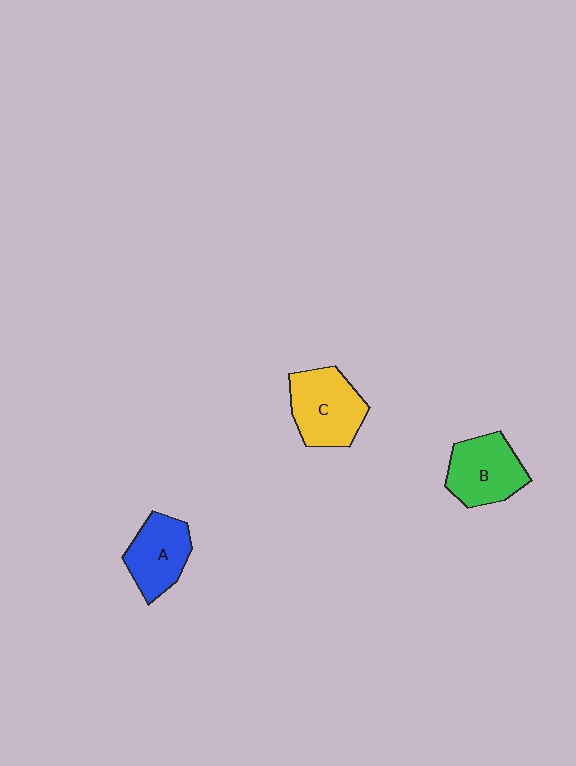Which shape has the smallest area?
Shape A (blue).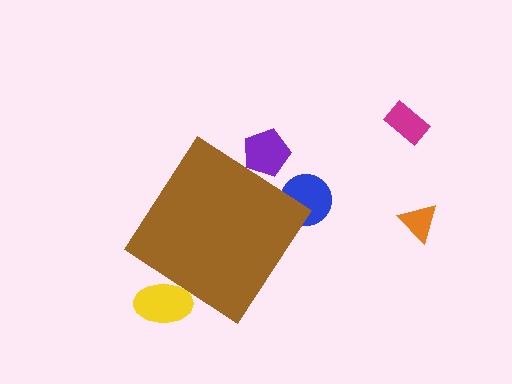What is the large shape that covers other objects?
A brown diamond.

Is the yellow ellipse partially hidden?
Yes, the yellow ellipse is partially hidden behind the brown diamond.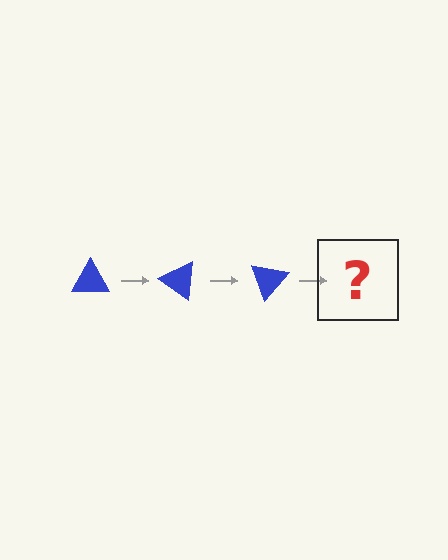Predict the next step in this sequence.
The next step is a blue triangle rotated 105 degrees.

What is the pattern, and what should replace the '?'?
The pattern is that the triangle rotates 35 degrees each step. The '?' should be a blue triangle rotated 105 degrees.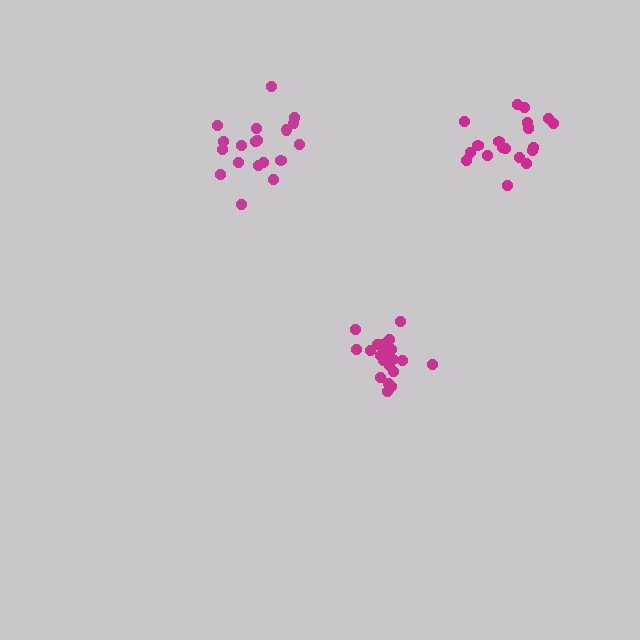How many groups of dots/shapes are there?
There are 3 groups.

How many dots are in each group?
Group 1: 21 dots, Group 2: 19 dots, Group 3: 20 dots (60 total).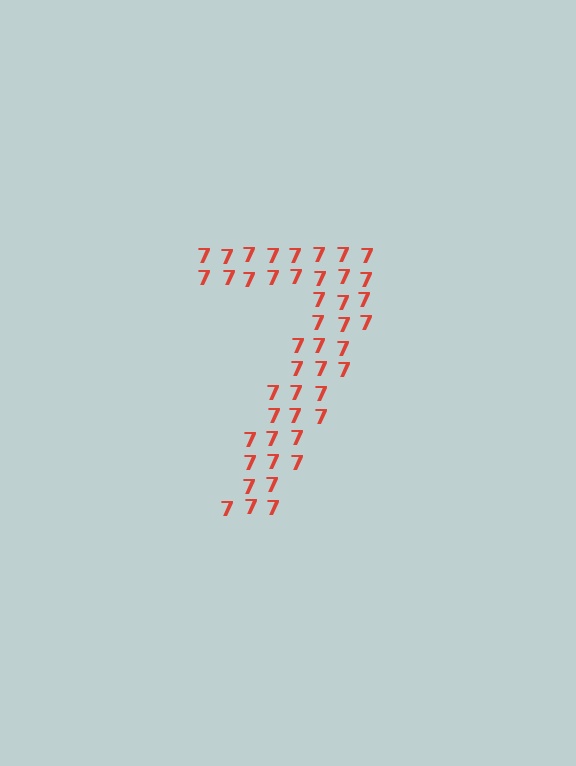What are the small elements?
The small elements are digit 7's.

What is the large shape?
The large shape is the digit 7.